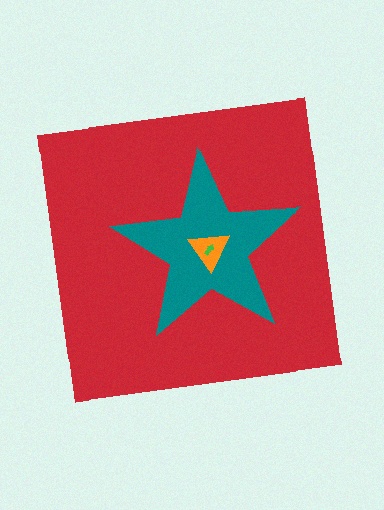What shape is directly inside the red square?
The teal star.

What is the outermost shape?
The red square.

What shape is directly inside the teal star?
The orange triangle.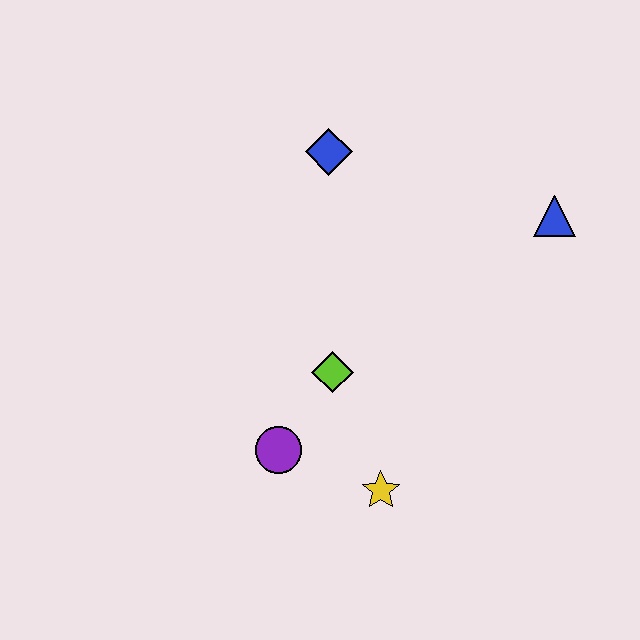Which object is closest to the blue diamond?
The lime diamond is closest to the blue diamond.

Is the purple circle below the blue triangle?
Yes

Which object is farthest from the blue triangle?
The purple circle is farthest from the blue triangle.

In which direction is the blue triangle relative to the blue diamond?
The blue triangle is to the right of the blue diamond.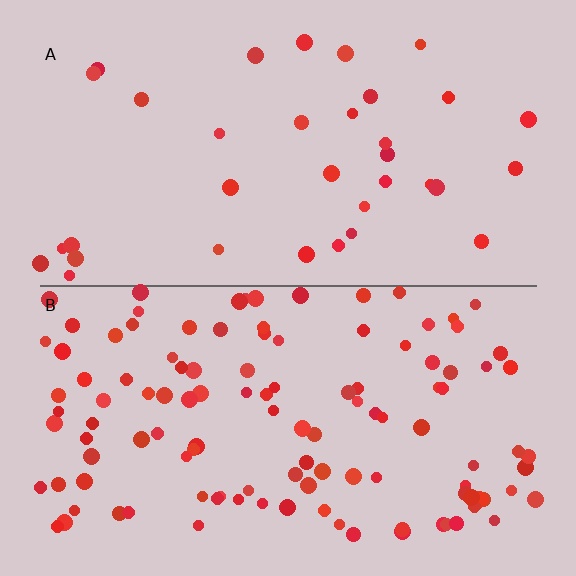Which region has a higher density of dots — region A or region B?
B (the bottom).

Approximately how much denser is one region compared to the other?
Approximately 3.3× — region B over region A.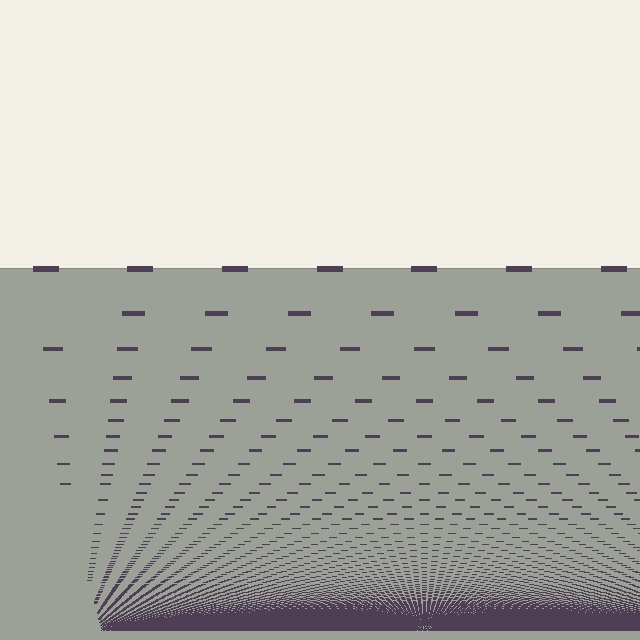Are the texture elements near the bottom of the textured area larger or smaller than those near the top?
Smaller. The gradient is inverted — elements near the bottom are smaller and denser.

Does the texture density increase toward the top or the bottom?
Density increases toward the bottom.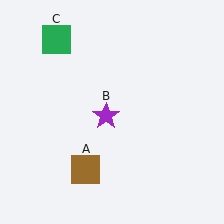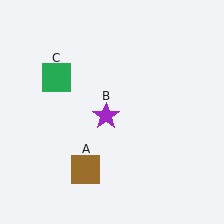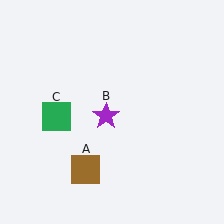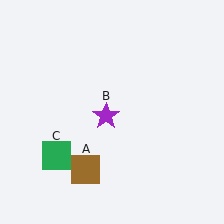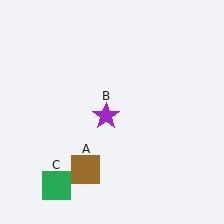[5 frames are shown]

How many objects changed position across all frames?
1 object changed position: green square (object C).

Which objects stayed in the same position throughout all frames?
Brown square (object A) and purple star (object B) remained stationary.